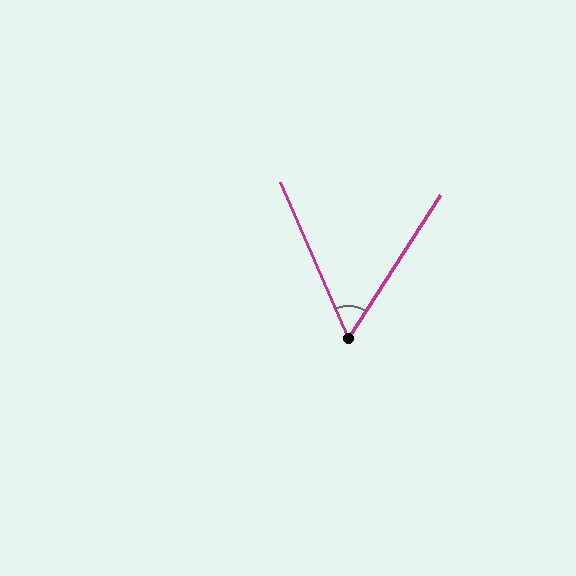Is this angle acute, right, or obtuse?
It is acute.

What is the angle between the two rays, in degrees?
Approximately 56 degrees.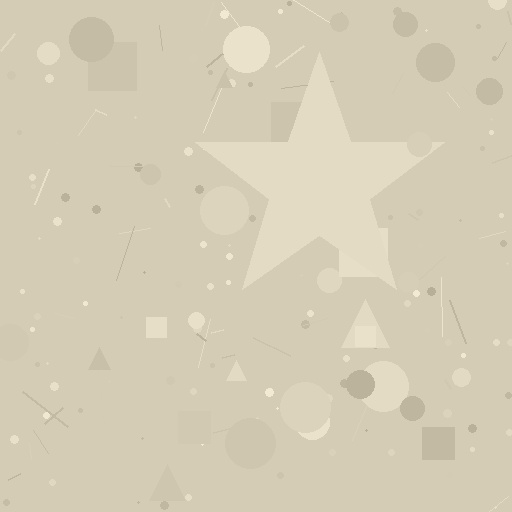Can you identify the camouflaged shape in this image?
The camouflaged shape is a star.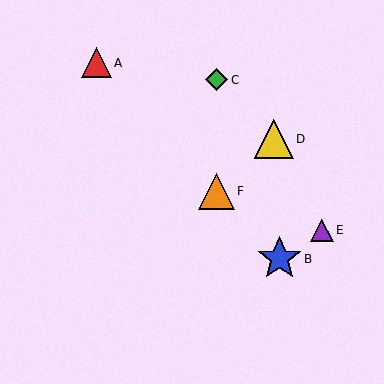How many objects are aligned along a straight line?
3 objects (A, B, F) are aligned along a straight line.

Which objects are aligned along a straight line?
Objects A, B, F are aligned along a straight line.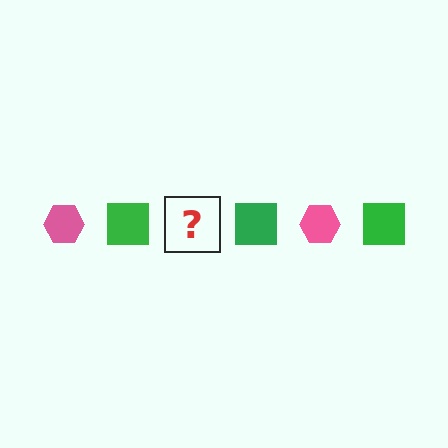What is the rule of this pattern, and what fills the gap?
The rule is that the pattern alternates between pink hexagon and green square. The gap should be filled with a pink hexagon.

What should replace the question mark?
The question mark should be replaced with a pink hexagon.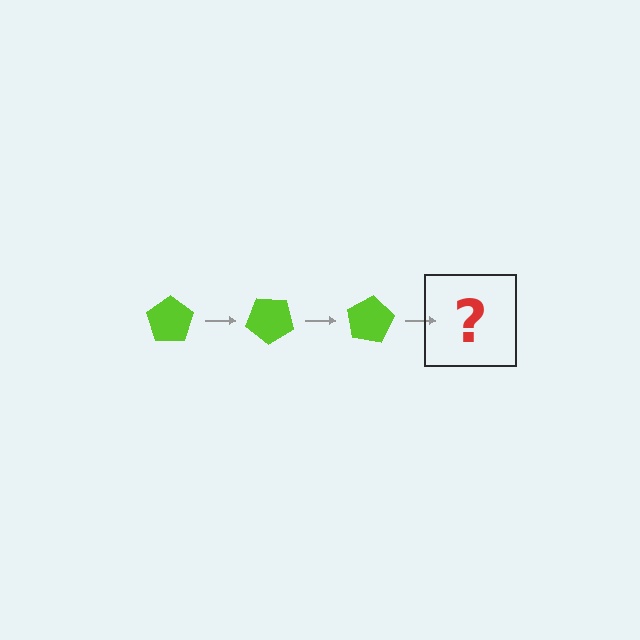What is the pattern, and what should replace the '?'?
The pattern is that the pentagon rotates 40 degrees each step. The '?' should be a lime pentagon rotated 120 degrees.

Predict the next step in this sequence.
The next step is a lime pentagon rotated 120 degrees.